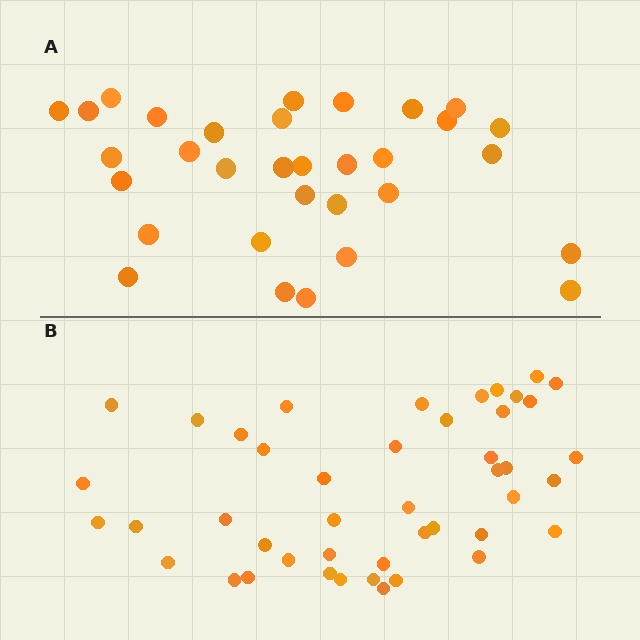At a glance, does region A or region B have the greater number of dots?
Region B (the bottom region) has more dots.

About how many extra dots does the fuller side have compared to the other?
Region B has approximately 15 more dots than region A.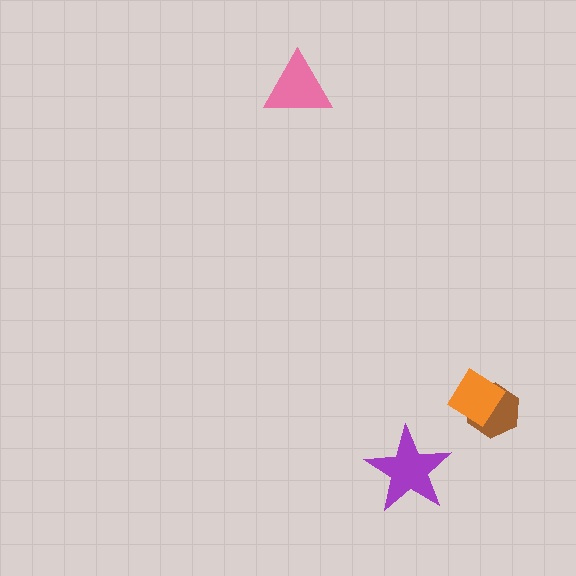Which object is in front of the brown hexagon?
The orange diamond is in front of the brown hexagon.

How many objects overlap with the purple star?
0 objects overlap with the purple star.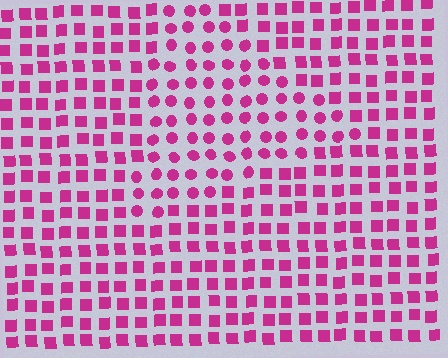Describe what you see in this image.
The image is filled with small magenta elements arranged in a uniform grid. A triangle-shaped region contains circles, while the surrounding area contains squares. The boundary is defined purely by the change in element shape.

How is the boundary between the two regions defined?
The boundary is defined by a change in element shape: circles inside vs. squares outside. All elements share the same color and spacing.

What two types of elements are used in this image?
The image uses circles inside the triangle region and squares outside it.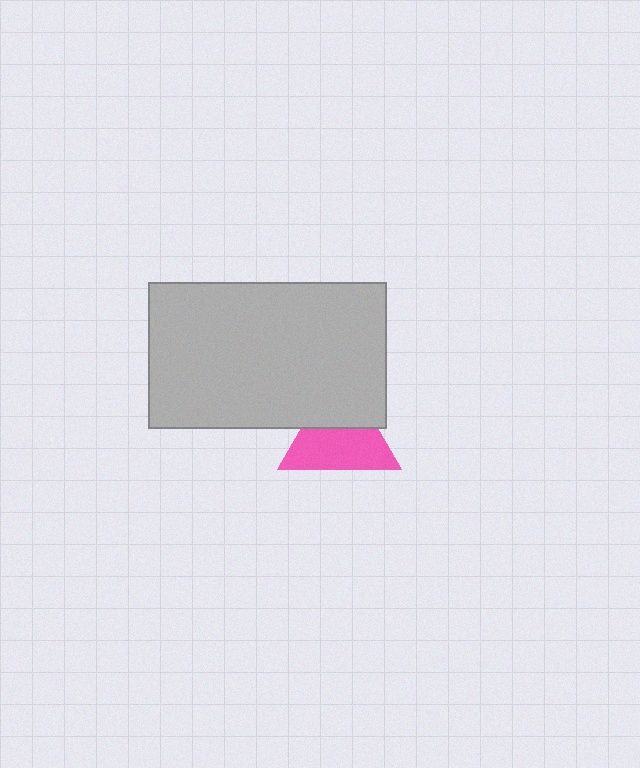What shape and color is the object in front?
The object in front is a light gray rectangle.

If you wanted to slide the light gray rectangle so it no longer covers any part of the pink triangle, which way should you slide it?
Slide it up — that is the most direct way to separate the two shapes.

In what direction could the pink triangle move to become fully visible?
The pink triangle could move down. That would shift it out from behind the light gray rectangle entirely.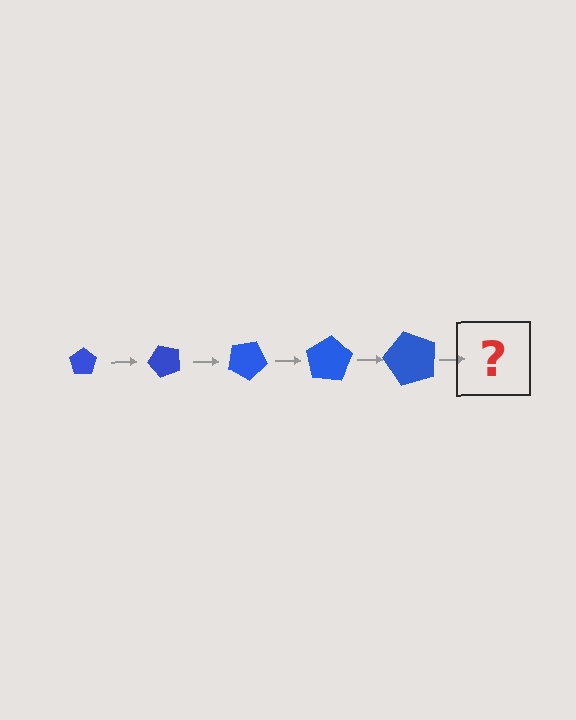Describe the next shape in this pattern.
It should be a pentagon, larger than the previous one and rotated 250 degrees from the start.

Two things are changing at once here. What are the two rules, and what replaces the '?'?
The two rules are that the pentagon grows larger each step and it rotates 50 degrees each step. The '?' should be a pentagon, larger than the previous one and rotated 250 degrees from the start.